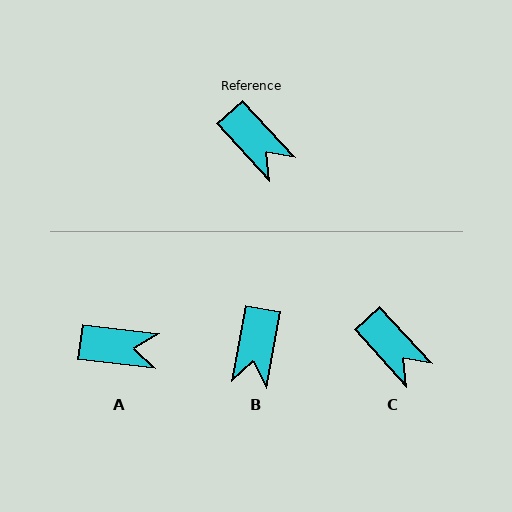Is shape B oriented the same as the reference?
No, it is off by about 53 degrees.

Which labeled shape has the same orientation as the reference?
C.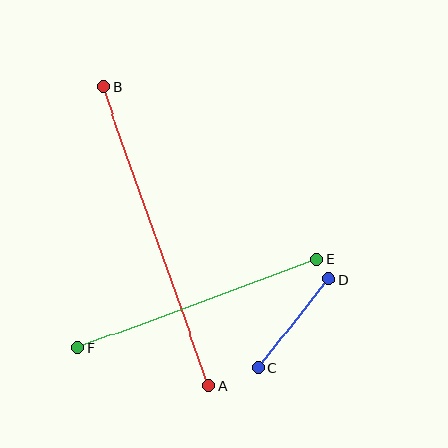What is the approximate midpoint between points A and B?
The midpoint is at approximately (156, 236) pixels.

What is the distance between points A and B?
The distance is approximately 317 pixels.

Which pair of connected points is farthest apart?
Points A and B are farthest apart.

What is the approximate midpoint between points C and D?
The midpoint is at approximately (294, 324) pixels.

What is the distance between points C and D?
The distance is approximately 112 pixels.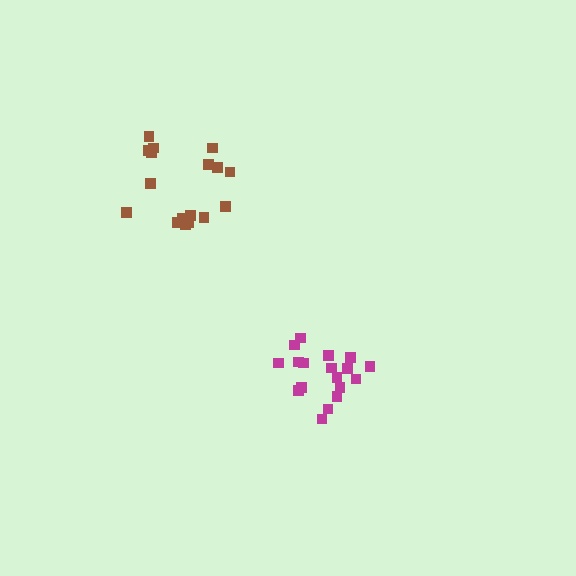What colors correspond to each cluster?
The clusters are colored: magenta, brown.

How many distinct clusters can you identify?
There are 2 distinct clusters.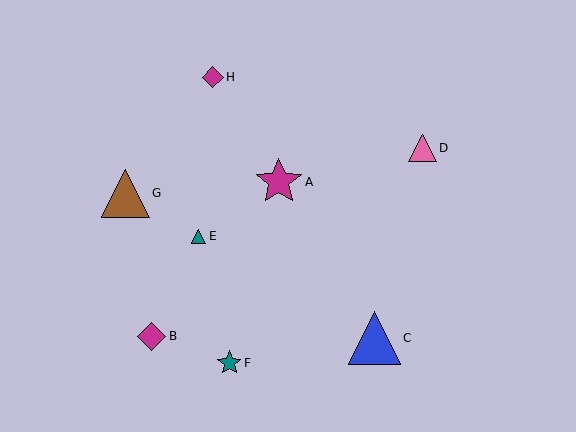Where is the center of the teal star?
The center of the teal star is at (229, 363).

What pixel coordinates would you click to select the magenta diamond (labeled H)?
Click at (213, 77) to select the magenta diamond H.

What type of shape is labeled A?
Shape A is a magenta star.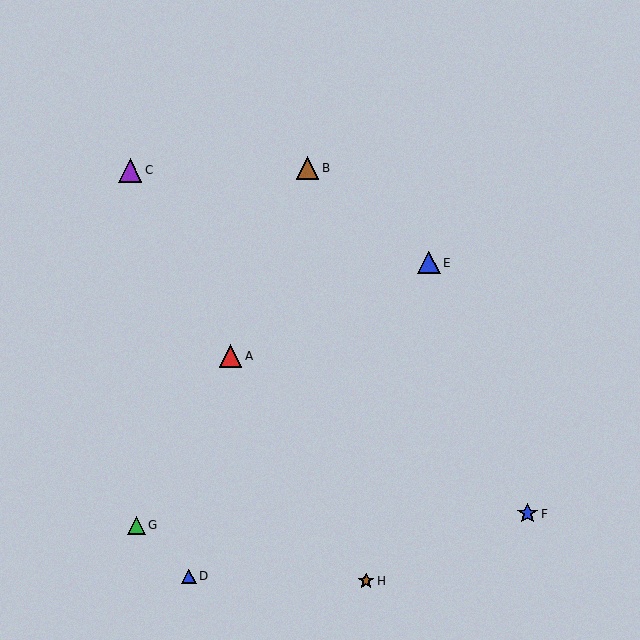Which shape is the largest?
The purple triangle (labeled C) is the largest.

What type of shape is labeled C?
Shape C is a purple triangle.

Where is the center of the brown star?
The center of the brown star is at (366, 581).